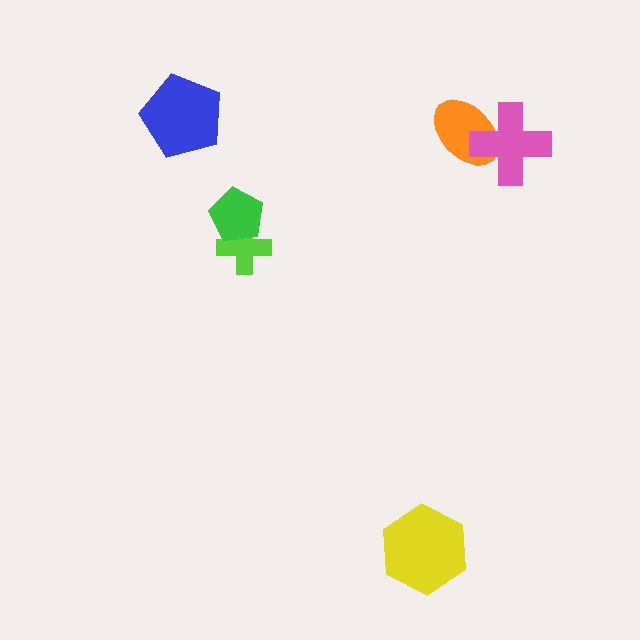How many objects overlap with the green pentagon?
1 object overlaps with the green pentagon.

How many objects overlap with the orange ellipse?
1 object overlaps with the orange ellipse.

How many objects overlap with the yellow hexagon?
0 objects overlap with the yellow hexagon.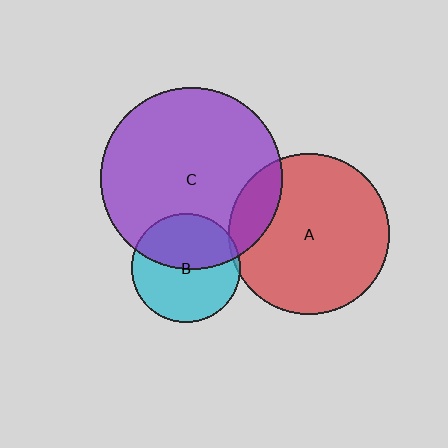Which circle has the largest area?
Circle C (purple).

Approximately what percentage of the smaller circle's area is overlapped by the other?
Approximately 15%.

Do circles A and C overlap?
Yes.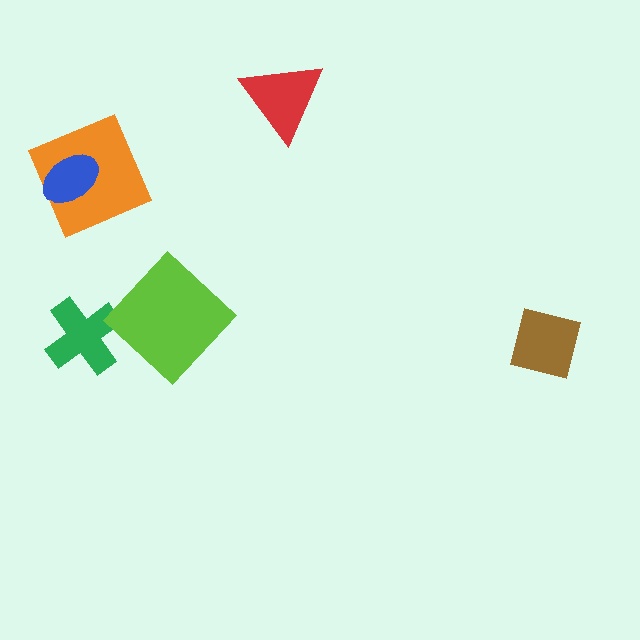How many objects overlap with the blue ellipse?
1 object overlaps with the blue ellipse.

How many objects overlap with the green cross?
0 objects overlap with the green cross.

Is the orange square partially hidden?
Yes, it is partially covered by another shape.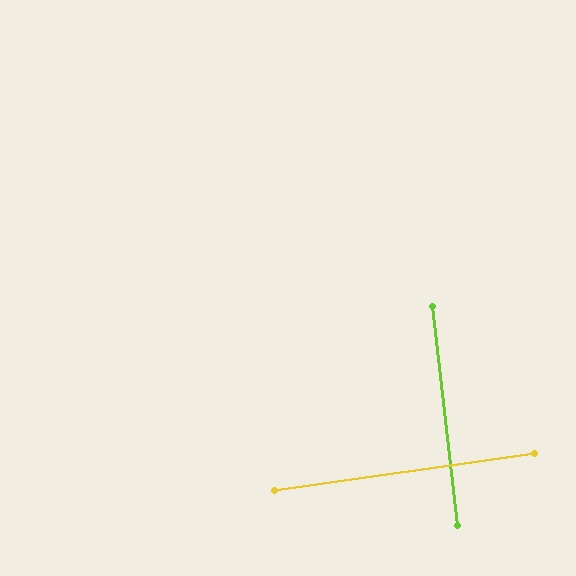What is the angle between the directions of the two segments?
Approximately 88 degrees.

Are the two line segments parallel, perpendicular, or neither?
Perpendicular — they meet at approximately 88°.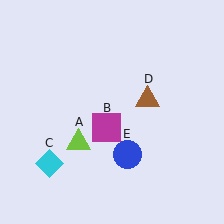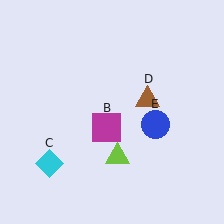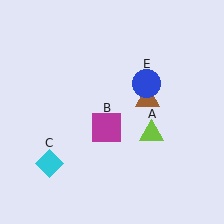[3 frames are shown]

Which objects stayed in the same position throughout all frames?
Magenta square (object B) and cyan diamond (object C) and brown triangle (object D) remained stationary.